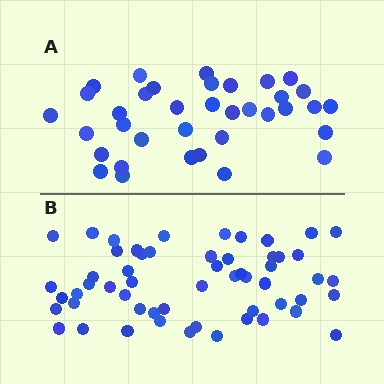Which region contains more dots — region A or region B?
Region B (the bottom region) has more dots.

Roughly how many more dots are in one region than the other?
Region B has approximately 20 more dots than region A.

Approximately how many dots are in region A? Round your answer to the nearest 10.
About 40 dots. (The exact count is 36, which rounds to 40.)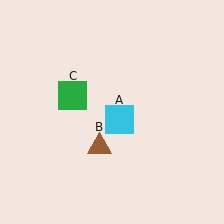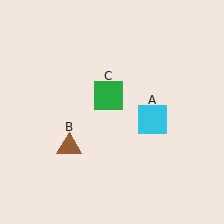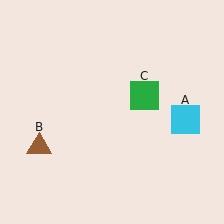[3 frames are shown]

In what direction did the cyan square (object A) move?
The cyan square (object A) moved right.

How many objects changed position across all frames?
3 objects changed position: cyan square (object A), brown triangle (object B), green square (object C).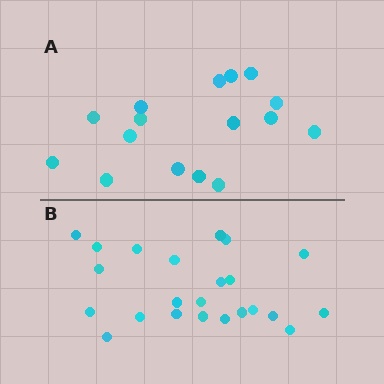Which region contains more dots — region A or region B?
Region B (the bottom region) has more dots.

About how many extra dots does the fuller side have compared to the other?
Region B has roughly 8 or so more dots than region A.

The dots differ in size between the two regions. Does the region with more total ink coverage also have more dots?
No. Region A has more total ink coverage because its dots are larger, but region B actually contains more individual dots. Total area can be misleading — the number of items is what matters here.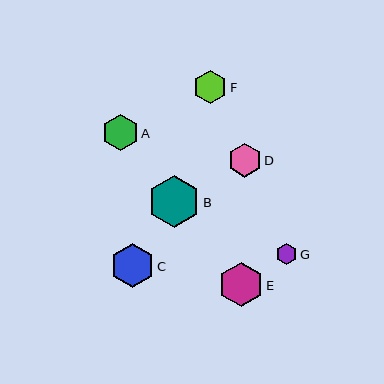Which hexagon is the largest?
Hexagon B is the largest with a size of approximately 52 pixels.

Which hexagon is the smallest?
Hexagon G is the smallest with a size of approximately 20 pixels.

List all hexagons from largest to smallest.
From largest to smallest: B, E, C, A, F, D, G.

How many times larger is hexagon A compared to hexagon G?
Hexagon A is approximately 1.8 times the size of hexagon G.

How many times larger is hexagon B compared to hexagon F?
Hexagon B is approximately 1.5 times the size of hexagon F.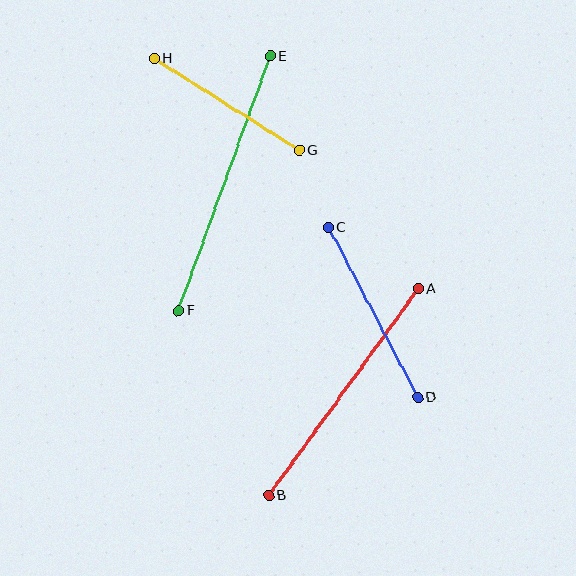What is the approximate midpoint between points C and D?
The midpoint is at approximately (373, 312) pixels.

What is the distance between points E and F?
The distance is approximately 271 pixels.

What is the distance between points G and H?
The distance is approximately 172 pixels.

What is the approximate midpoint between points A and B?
The midpoint is at approximately (343, 392) pixels.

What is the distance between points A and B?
The distance is approximately 255 pixels.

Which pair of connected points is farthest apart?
Points E and F are farthest apart.